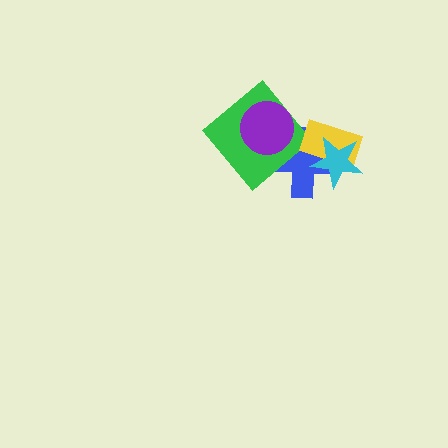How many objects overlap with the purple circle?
2 objects overlap with the purple circle.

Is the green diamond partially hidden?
Yes, it is partially covered by another shape.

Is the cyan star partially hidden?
No, no other shape covers it.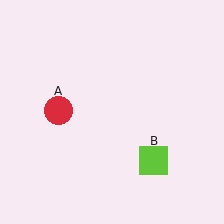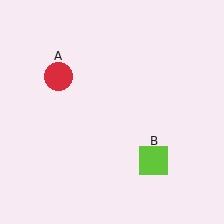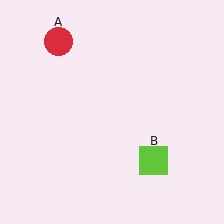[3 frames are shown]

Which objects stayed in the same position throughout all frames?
Lime square (object B) remained stationary.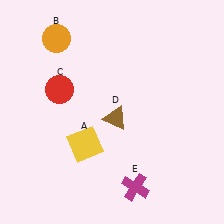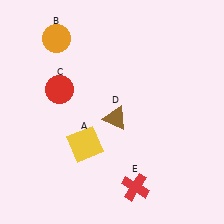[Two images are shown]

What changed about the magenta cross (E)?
In Image 1, E is magenta. In Image 2, it changed to red.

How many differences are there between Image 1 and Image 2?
There is 1 difference between the two images.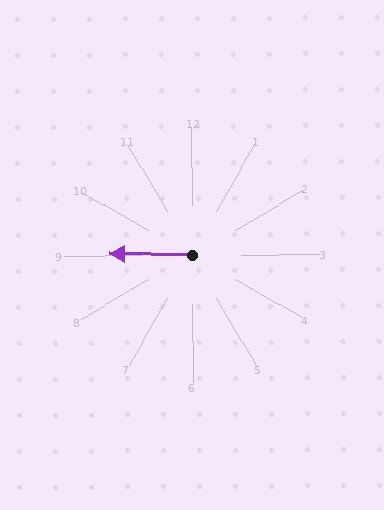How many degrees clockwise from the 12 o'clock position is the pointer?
Approximately 271 degrees.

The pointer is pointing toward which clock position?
Roughly 9 o'clock.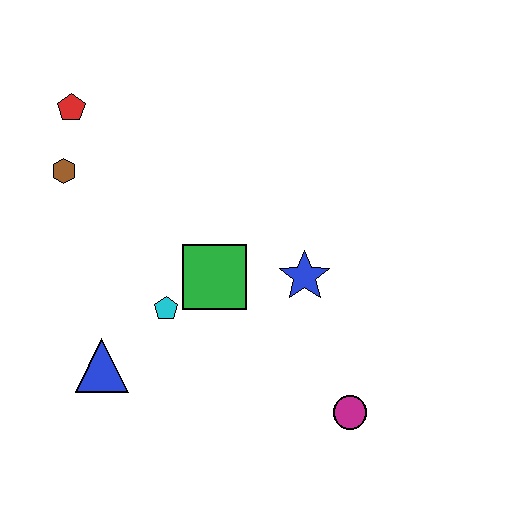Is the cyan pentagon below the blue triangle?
No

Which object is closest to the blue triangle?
The cyan pentagon is closest to the blue triangle.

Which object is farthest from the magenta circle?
The red pentagon is farthest from the magenta circle.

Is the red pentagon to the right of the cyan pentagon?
No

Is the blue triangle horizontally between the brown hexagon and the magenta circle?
Yes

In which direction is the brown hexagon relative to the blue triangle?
The brown hexagon is above the blue triangle.